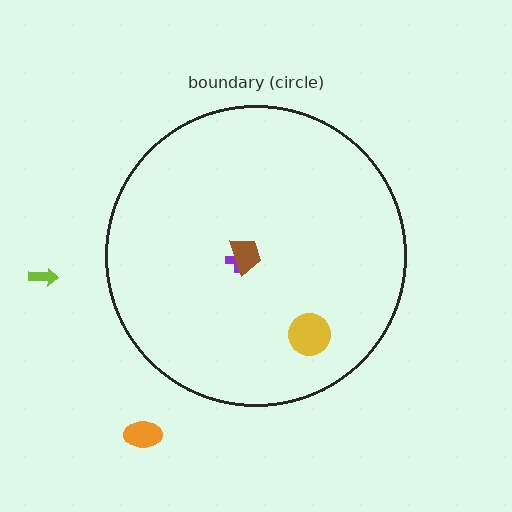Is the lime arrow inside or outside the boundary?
Outside.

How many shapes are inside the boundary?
3 inside, 2 outside.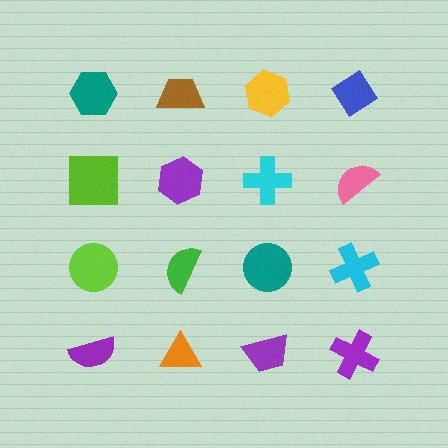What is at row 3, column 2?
A green semicircle.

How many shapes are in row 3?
4 shapes.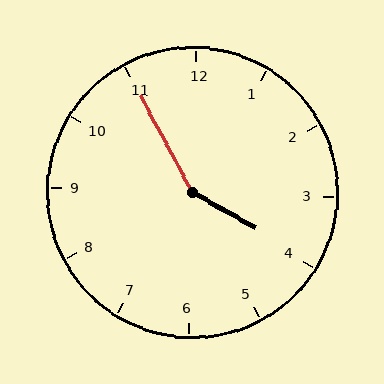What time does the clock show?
3:55.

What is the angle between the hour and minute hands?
Approximately 148 degrees.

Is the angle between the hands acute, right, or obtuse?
It is obtuse.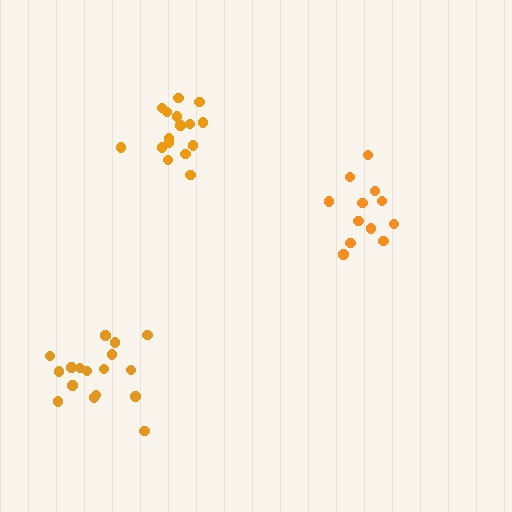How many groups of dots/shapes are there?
There are 3 groups.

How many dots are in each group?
Group 1: 16 dots, Group 2: 12 dots, Group 3: 17 dots (45 total).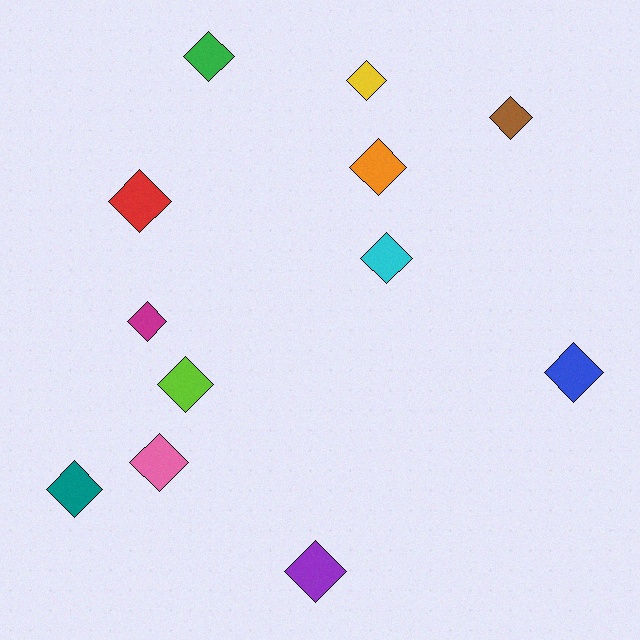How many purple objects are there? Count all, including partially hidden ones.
There is 1 purple object.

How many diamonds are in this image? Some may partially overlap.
There are 12 diamonds.